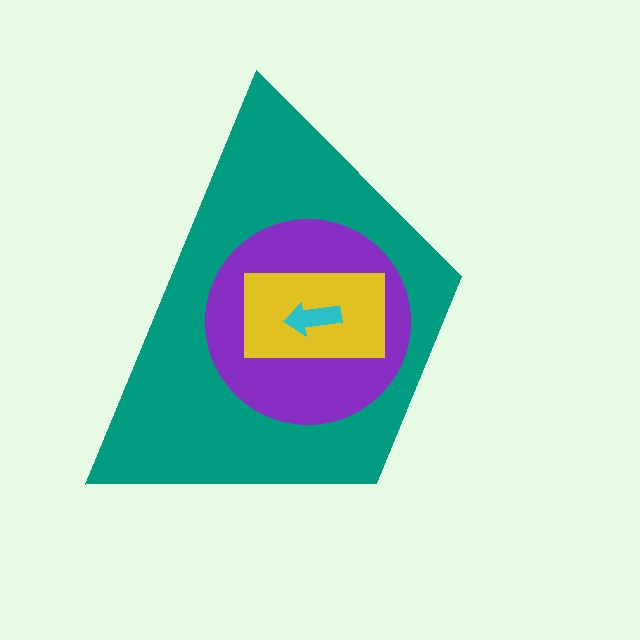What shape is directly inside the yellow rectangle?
The cyan arrow.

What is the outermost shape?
The teal trapezoid.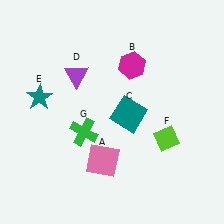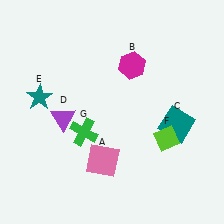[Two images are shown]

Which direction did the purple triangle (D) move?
The purple triangle (D) moved down.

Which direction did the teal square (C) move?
The teal square (C) moved right.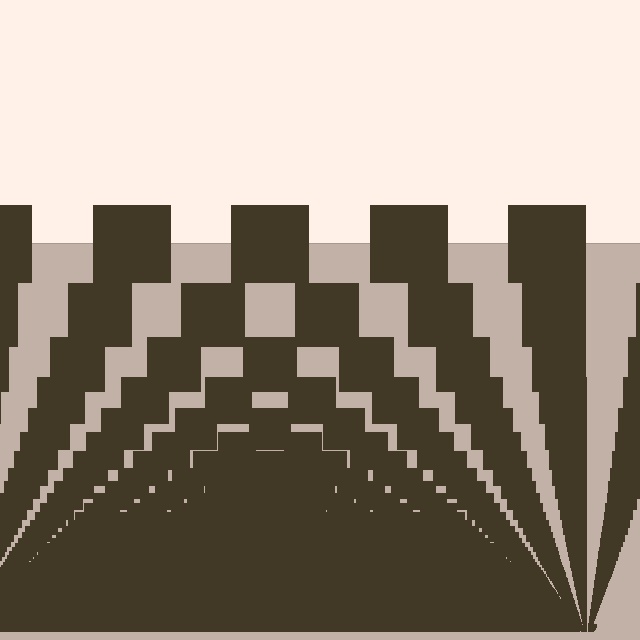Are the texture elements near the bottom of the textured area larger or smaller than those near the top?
Smaller. The gradient is inverted — elements near the bottom are smaller and denser.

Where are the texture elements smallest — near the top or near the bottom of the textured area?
Near the bottom.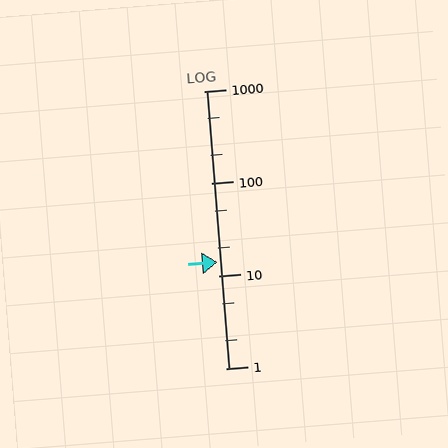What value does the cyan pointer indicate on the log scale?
The pointer indicates approximately 14.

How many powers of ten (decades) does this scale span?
The scale spans 3 decades, from 1 to 1000.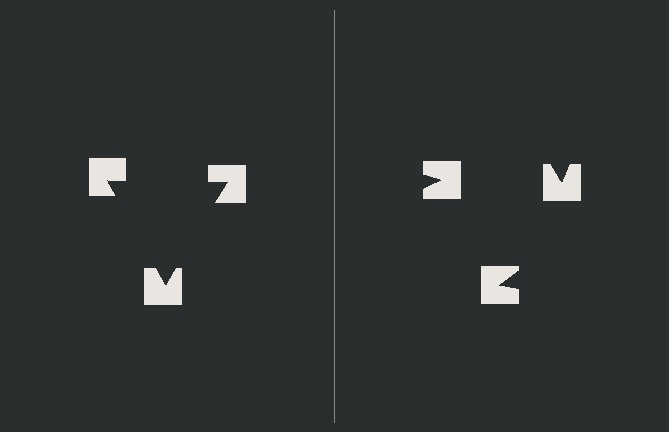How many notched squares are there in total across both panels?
6 — 3 on each side.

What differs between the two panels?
The notched squares are positioned identically on both sides; only the wedge orientations differ. On the left they align to a triangle; on the right they are misaligned.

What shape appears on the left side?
An illusory triangle.